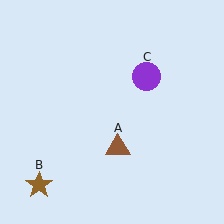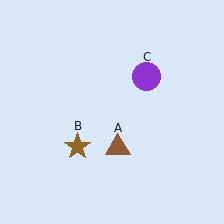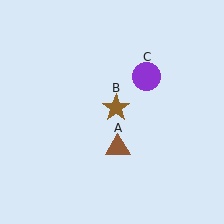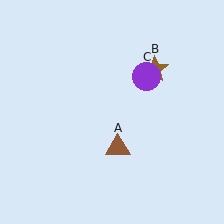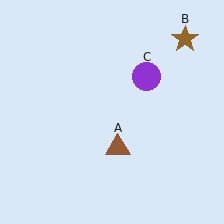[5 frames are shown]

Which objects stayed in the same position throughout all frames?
Brown triangle (object A) and purple circle (object C) remained stationary.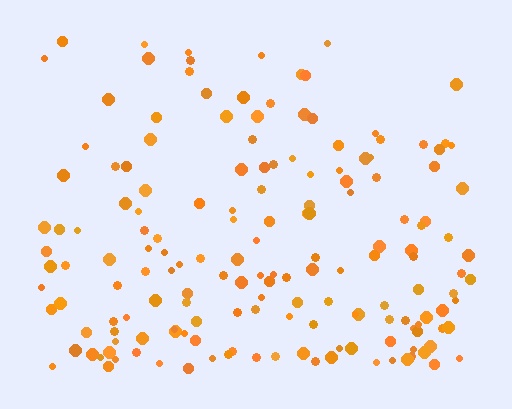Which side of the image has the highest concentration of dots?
The bottom.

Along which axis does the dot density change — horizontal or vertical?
Vertical.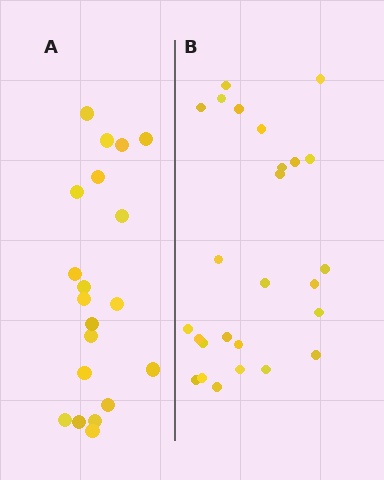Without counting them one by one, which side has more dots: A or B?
Region B (the right region) has more dots.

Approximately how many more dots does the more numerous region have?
Region B has about 6 more dots than region A.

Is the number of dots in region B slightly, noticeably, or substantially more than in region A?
Region B has noticeably more, but not dramatically so. The ratio is roughly 1.3 to 1.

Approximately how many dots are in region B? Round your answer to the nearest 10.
About 30 dots. (The exact count is 26, which rounds to 30.)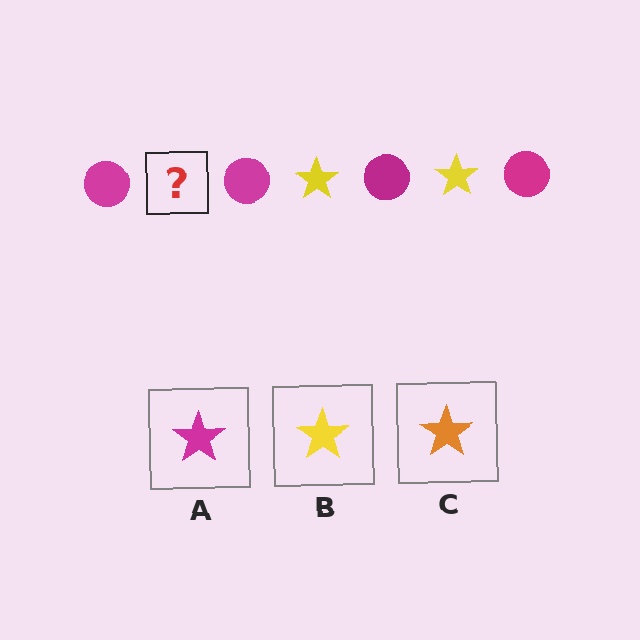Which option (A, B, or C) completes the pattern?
B.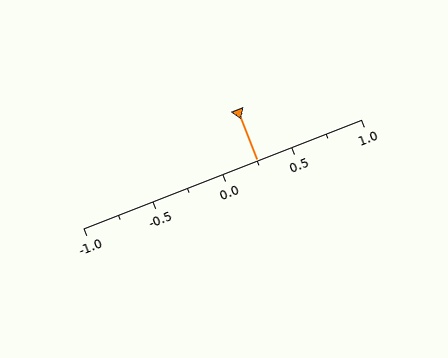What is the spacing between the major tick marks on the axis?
The major ticks are spaced 0.5 apart.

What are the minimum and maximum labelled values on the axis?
The axis runs from -1.0 to 1.0.